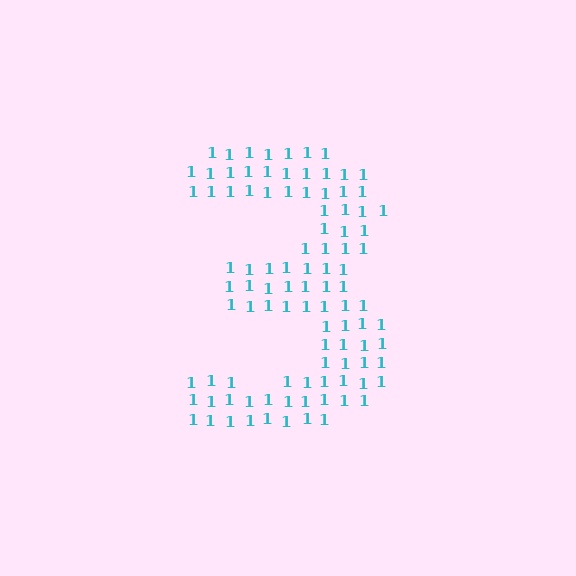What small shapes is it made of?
It is made of small digit 1's.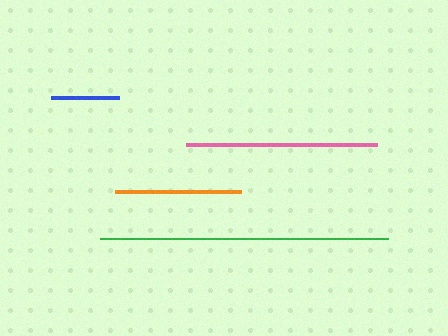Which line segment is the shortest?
The blue line is the shortest at approximately 68 pixels.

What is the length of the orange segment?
The orange segment is approximately 126 pixels long.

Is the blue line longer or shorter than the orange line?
The orange line is longer than the blue line.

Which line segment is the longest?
The green line is the longest at approximately 288 pixels.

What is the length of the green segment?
The green segment is approximately 288 pixels long.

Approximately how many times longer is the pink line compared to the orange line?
The pink line is approximately 1.5 times the length of the orange line.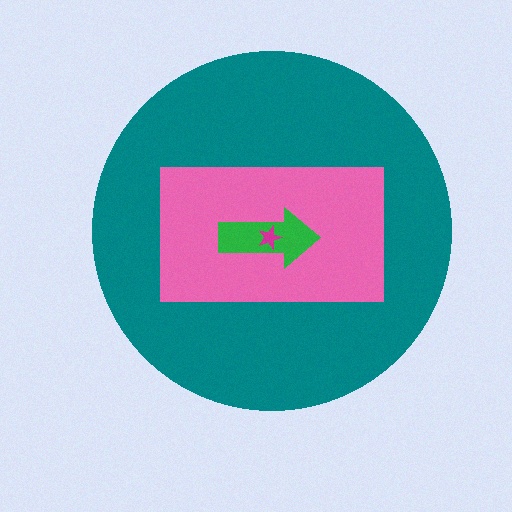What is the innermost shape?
The magenta star.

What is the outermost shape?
The teal circle.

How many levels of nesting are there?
4.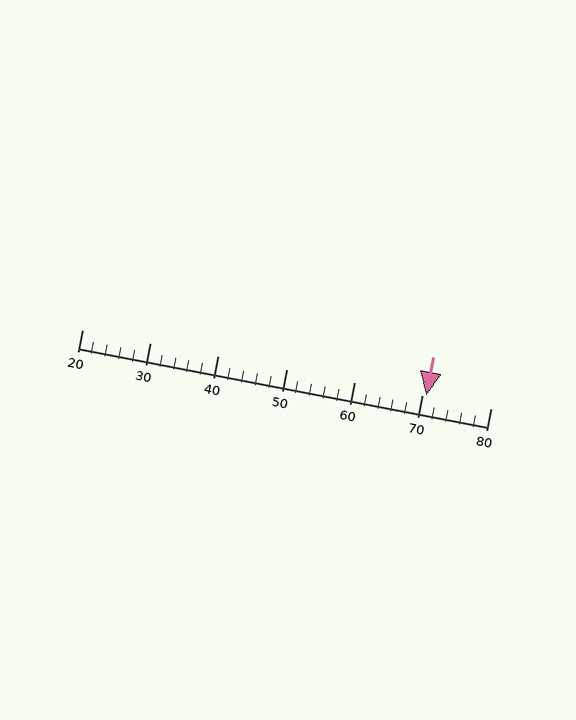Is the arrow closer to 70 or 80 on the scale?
The arrow is closer to 70.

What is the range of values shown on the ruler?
The ruler shows values from 20 to 80.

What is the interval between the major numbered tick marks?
The major tick marks are spaced 10 units apart.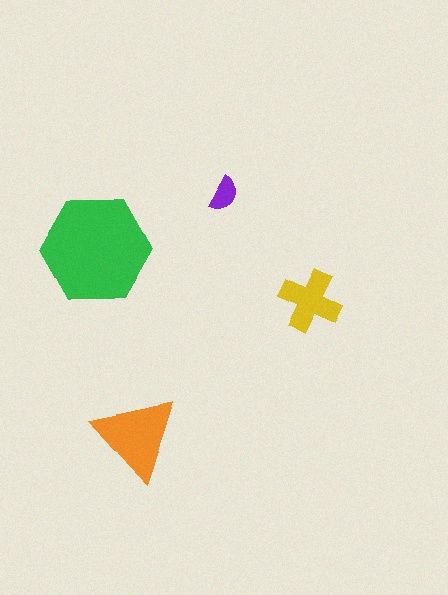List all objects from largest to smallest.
The green hexagon, the orange triangle, the yellow cross, the purple semicircle.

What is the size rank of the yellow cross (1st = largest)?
3rd.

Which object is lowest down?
The orange triangle is bottommost.